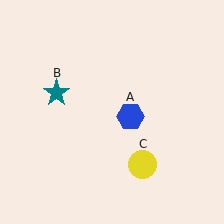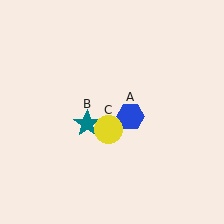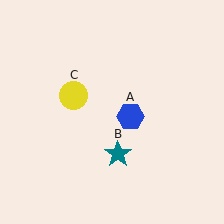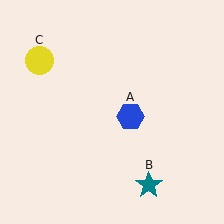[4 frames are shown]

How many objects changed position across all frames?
2 objects changed position: teal star (object B), yellow circle (object C).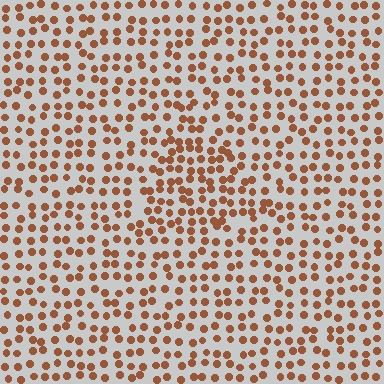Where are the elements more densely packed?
The elements are more densely packed inside the triangle boundary.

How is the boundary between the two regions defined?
The boundary is defined by a change in element density (approximately 1.4x ratio). All elements are the same color, size, and shape.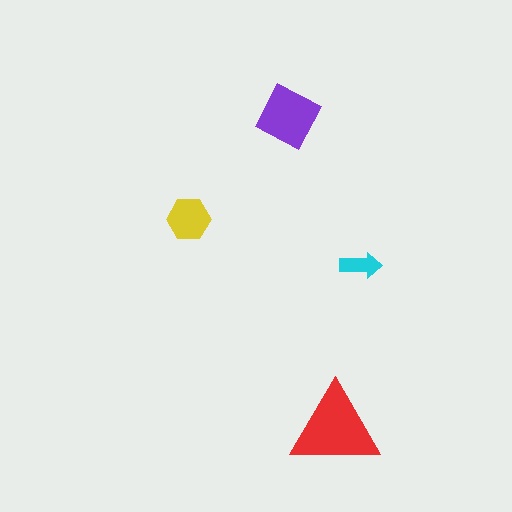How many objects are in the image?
There are 4 objects in the image.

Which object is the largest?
The red triangle.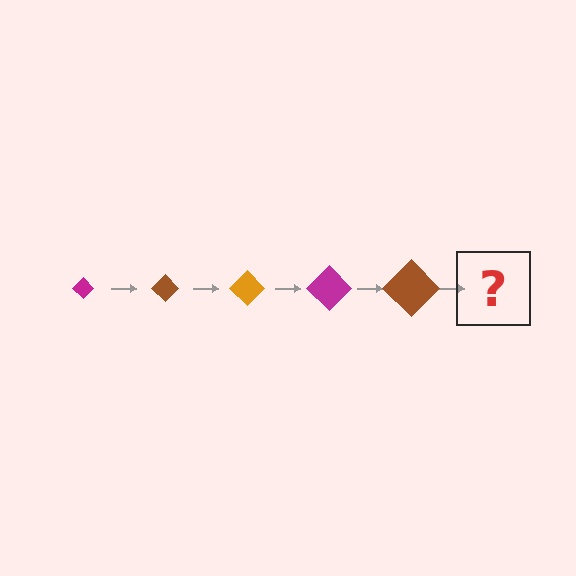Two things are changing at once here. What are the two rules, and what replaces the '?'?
The two rules are that the diamond grows larger each step and the color cycles through magenta, brown, and orange. The '?' should be an orange diamond, larger than the previous one.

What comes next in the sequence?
The next element should be an orange diamond, larger than the previous one.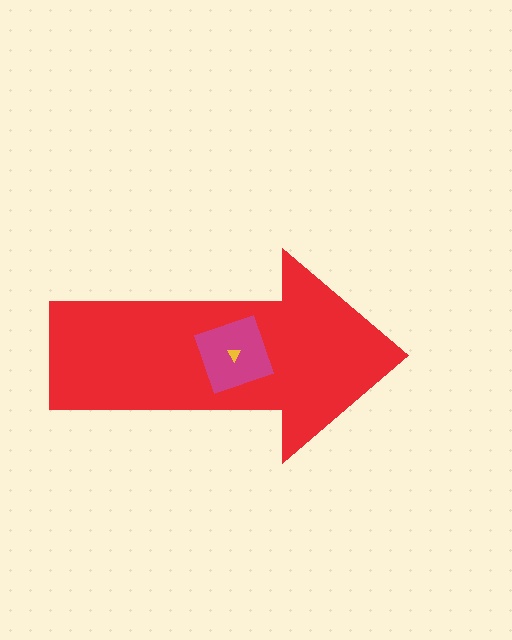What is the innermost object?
The yellow triangle.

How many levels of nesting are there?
3.